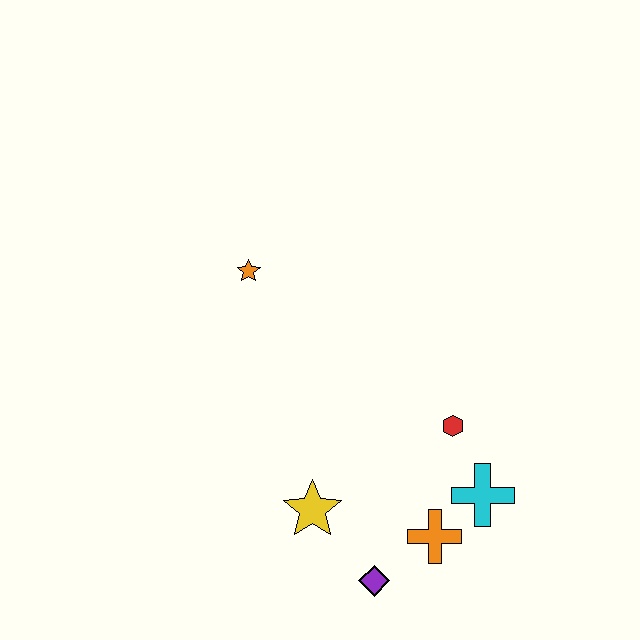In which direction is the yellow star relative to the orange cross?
The yellow star is to the left of the orange cross.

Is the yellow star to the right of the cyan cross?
No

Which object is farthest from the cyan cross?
The orange star is farthest from the cyan cross.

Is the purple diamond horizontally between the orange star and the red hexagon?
Yes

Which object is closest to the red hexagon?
The cyan cross is closest to the red hexagon.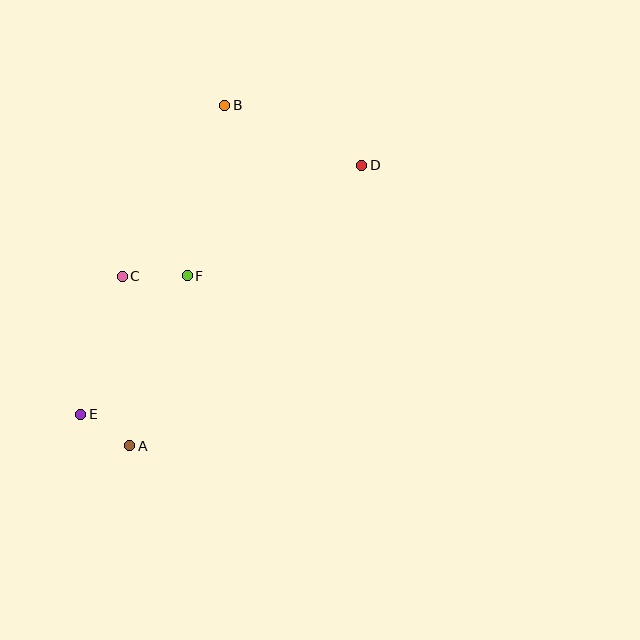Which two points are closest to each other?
Points A and E are closest to each other.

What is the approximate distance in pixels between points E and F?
The distance between E and F is approximately 175 pixels.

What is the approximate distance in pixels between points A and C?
The distance between A and C is approximately 170 pixels.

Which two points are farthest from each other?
Points D and E are farthest from each other.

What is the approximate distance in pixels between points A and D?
The distance between A and D is approximately 364 pixels.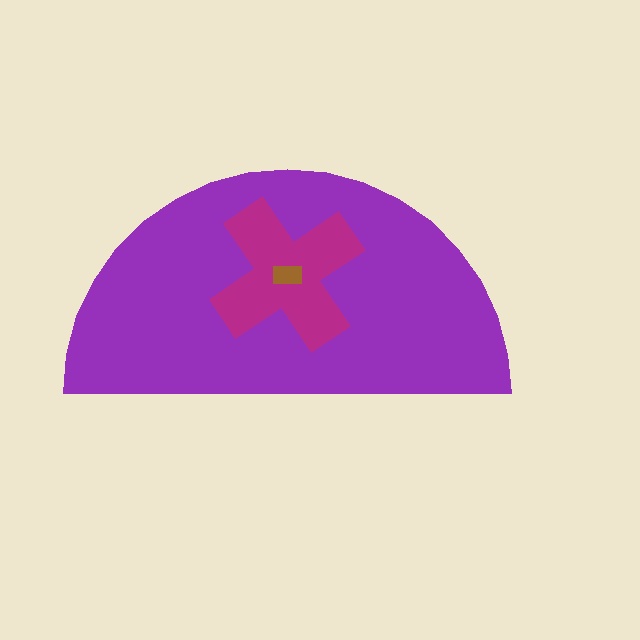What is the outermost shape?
The purple semicircle.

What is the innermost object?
The brown rectangle.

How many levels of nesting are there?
3.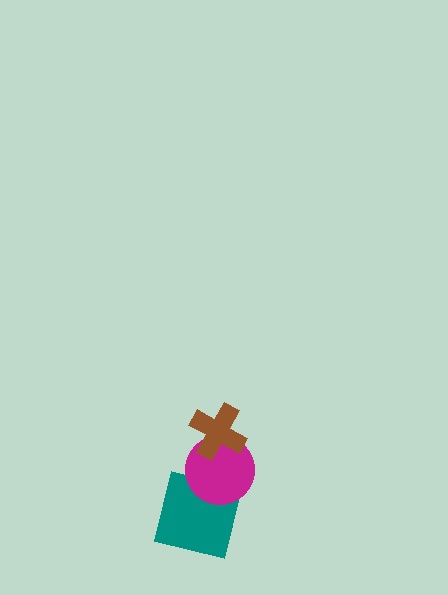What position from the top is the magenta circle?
The magenta circle is 2nd from the top.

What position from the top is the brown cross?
The brown cross is 1st from the top.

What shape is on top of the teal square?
The magenta circle is on top of the teal square.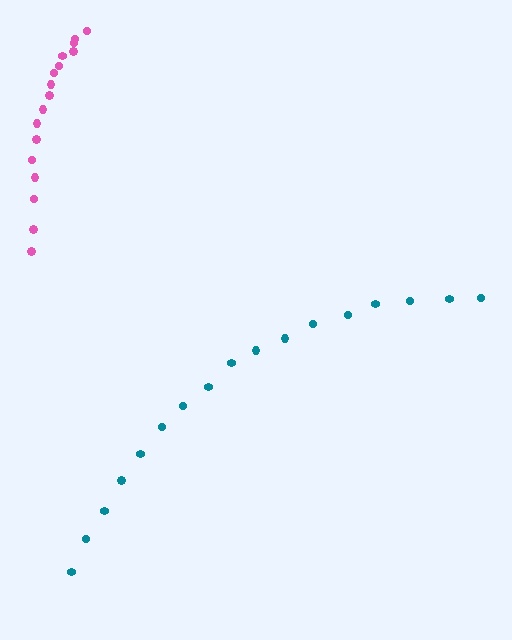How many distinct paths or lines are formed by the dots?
There are 2 distinct paths.